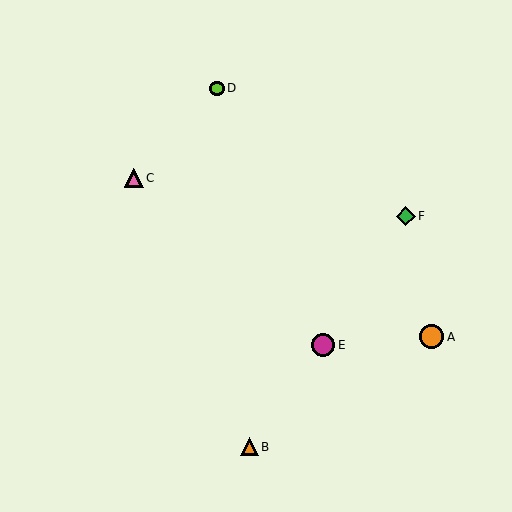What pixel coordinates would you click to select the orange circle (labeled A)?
Click at (432, 337) to select the orange circle A.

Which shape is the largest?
The orange circle (labeled A) is the largest.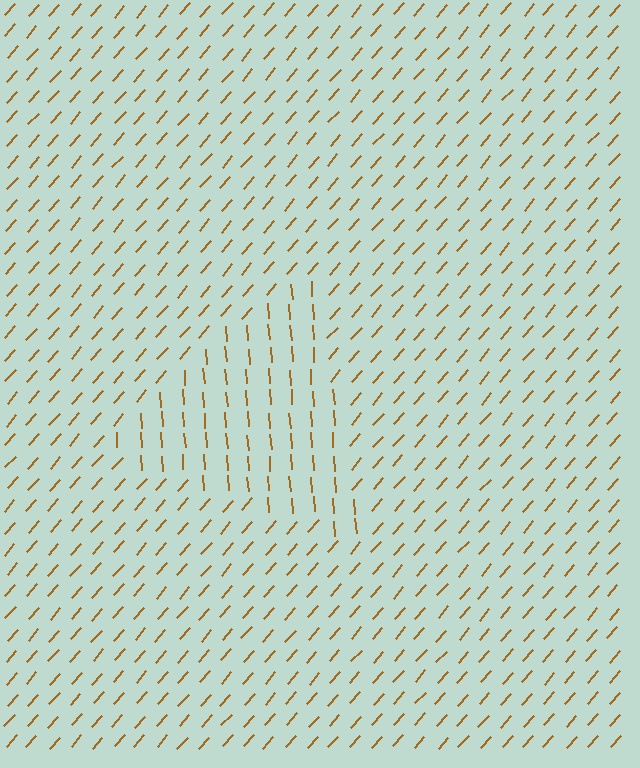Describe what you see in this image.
The image is filled with small brown line segments. A triangle region in the image has lines oriented differently from the surrounding lines, creating a visible texture boundary.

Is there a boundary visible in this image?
Yes, there is a texture boundary formed by a change in line orientation.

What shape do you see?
I see a triangle.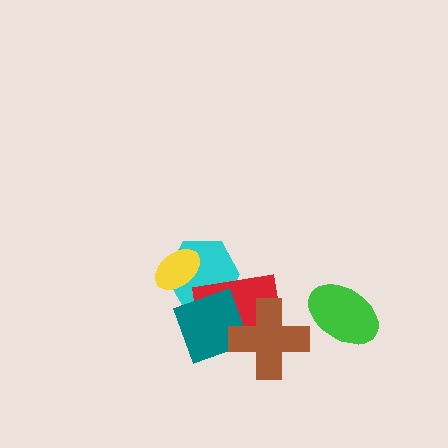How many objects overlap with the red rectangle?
3 objects overlap with the red rectangle.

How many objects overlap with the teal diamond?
3 objects overlap with the teal diamond.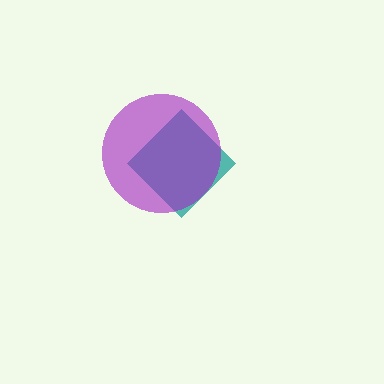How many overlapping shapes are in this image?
There are 2 overlapping shapes in the image.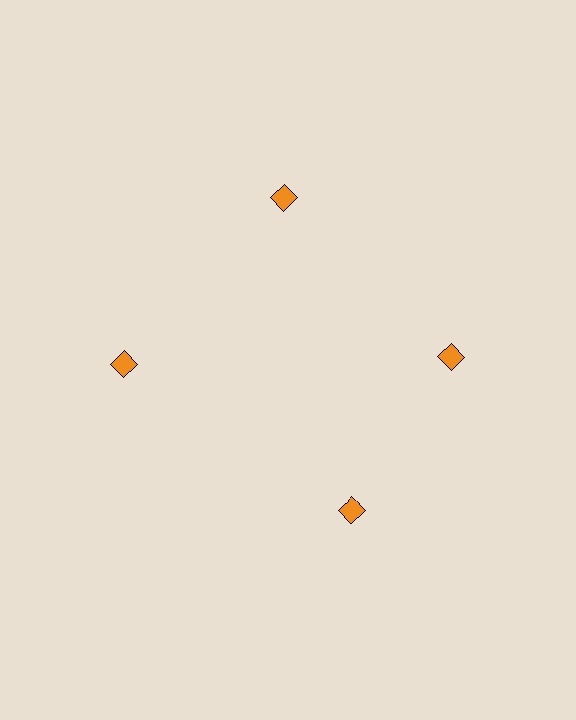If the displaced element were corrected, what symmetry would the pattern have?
It would have 4-fold rotational symmetry — the pattern would map onto itself every 90 degrees.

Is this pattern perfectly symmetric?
No. The 4 orange squares are arranged in a ring, but one element near the 6 o'clock position is rotated out of alignment along the ring, breaking the 4-fold rotational symmetry.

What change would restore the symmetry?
The symmetry would be restored by rotating it back into even spacing with its neighbors so that all 4 squares sit at equal angles and equal distance from the center.